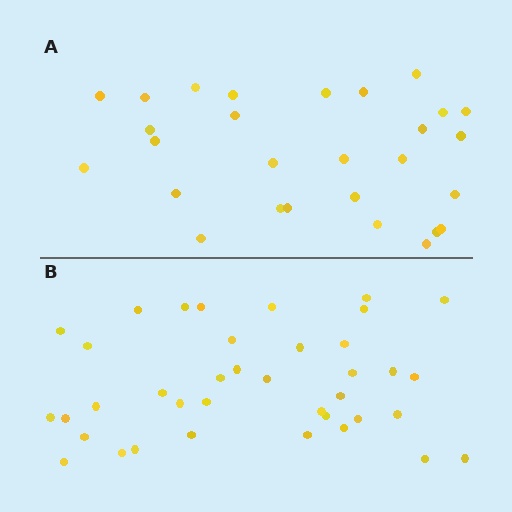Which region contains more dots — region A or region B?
Region B (the bottom region) has more dots.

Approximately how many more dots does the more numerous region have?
Region B has roughly 10 or so more dots than region A.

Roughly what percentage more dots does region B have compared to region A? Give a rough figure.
About 35% more.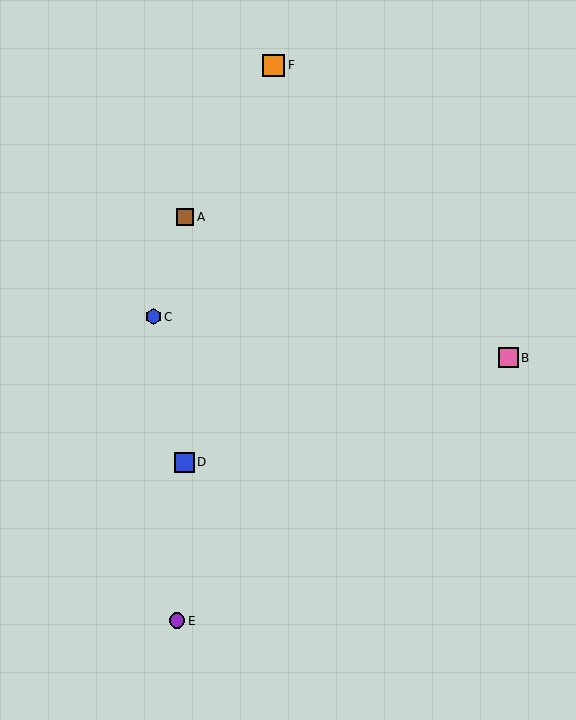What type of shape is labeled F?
Shape F is an orange square.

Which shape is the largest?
The orange square (labeled F) is the largest.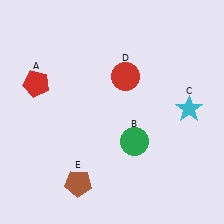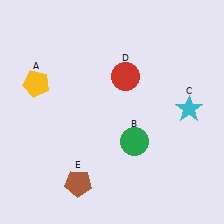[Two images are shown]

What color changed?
The pentagon (A) changed from red in Image 1 to yellow in Image 2.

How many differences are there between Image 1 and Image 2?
There is 1 difference between the two images.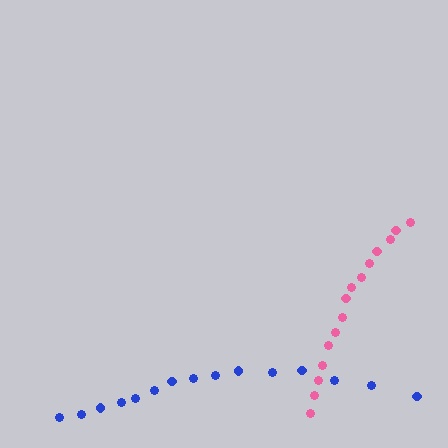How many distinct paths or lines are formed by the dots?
There are 2 distinct paths.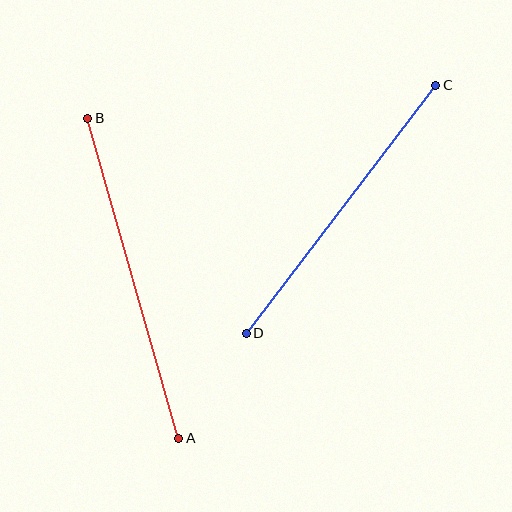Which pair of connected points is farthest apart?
Points A and B are farthest apart.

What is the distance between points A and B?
The distance is approximately 332 pixels.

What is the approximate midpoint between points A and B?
The midpoint is at approximately (133, 278) pixels.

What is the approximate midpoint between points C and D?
The midpoint is at approximately (341, 209) pixels.